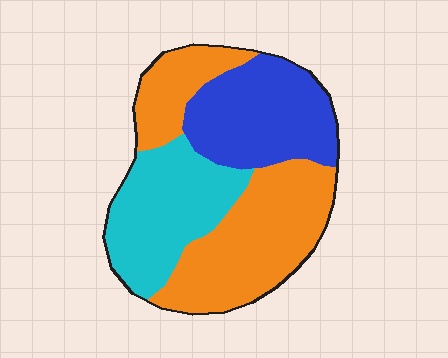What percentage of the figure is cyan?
Cyan takes up about one quarter (1/4) of the figure.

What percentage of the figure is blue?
Blue covers around 30% of the figure.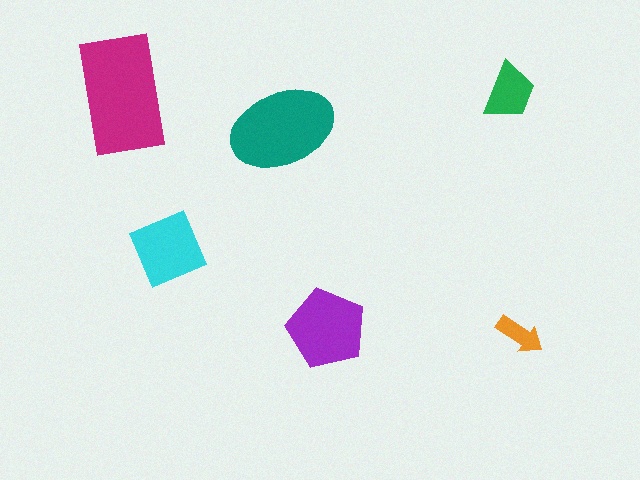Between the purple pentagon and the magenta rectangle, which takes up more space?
The magenta rectangle.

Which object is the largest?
The magenta rectangle.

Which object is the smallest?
The orange arrow.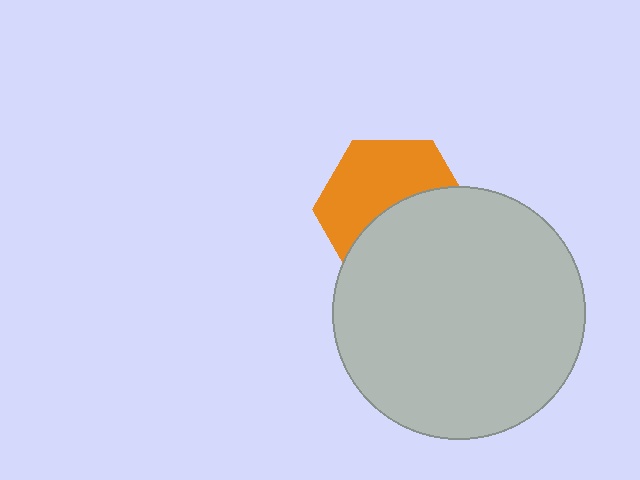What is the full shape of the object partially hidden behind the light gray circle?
The partially hidden object is an orange hexagon.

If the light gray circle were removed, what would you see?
You would see the complete orange hexagon.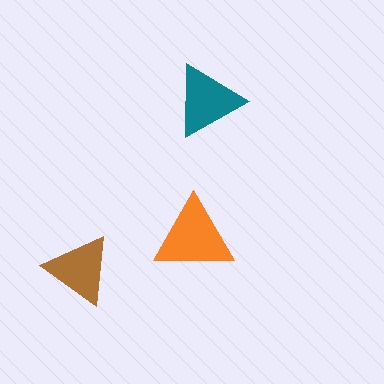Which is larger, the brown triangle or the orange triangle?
The orange one.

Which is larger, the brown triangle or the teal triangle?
The teal one.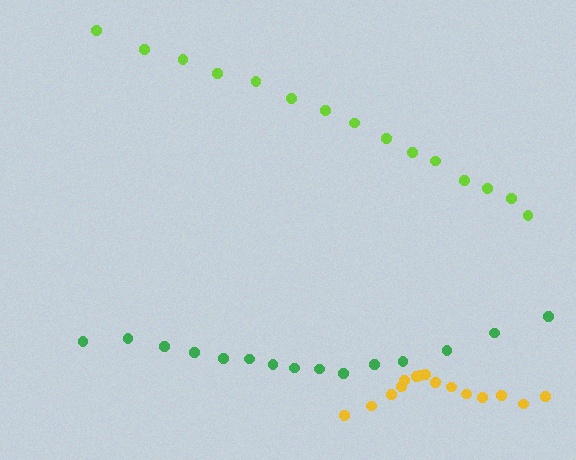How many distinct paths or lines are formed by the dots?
There are 3 distinct paths.